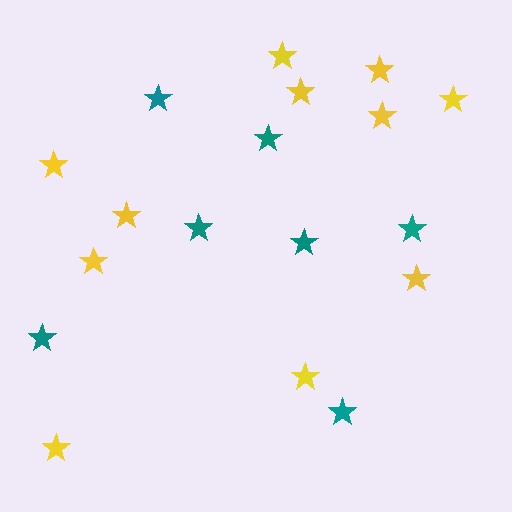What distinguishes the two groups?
There are 2 groups: one group of yellow stars (11) and one group of teal stars (7).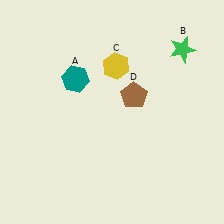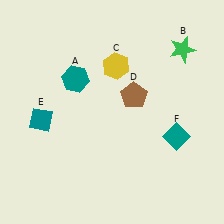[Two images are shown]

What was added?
A teal diamond (E), a teal diamond (F) were added in Image 2.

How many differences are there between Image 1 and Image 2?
There are 2 differences between the two images.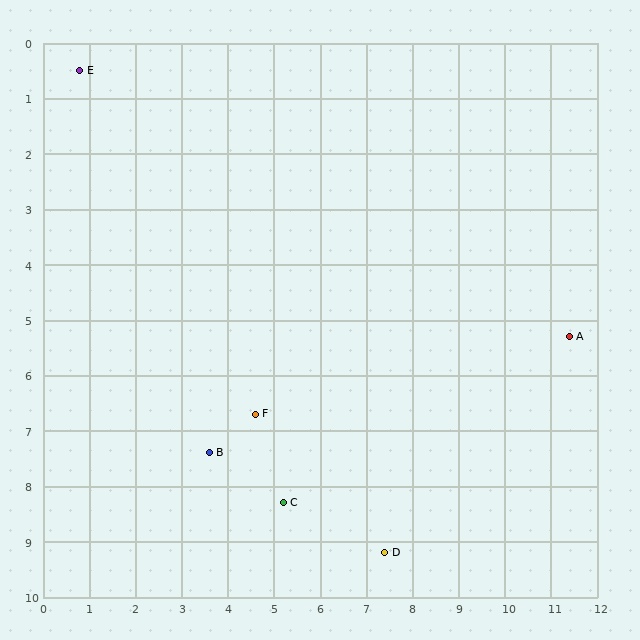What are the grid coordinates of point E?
Point E is at approximately (0.8, 0.5).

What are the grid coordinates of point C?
Point C is at approximately (5.2, 8.3).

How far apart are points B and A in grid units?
Points B and A are about 8.1 grid units apart.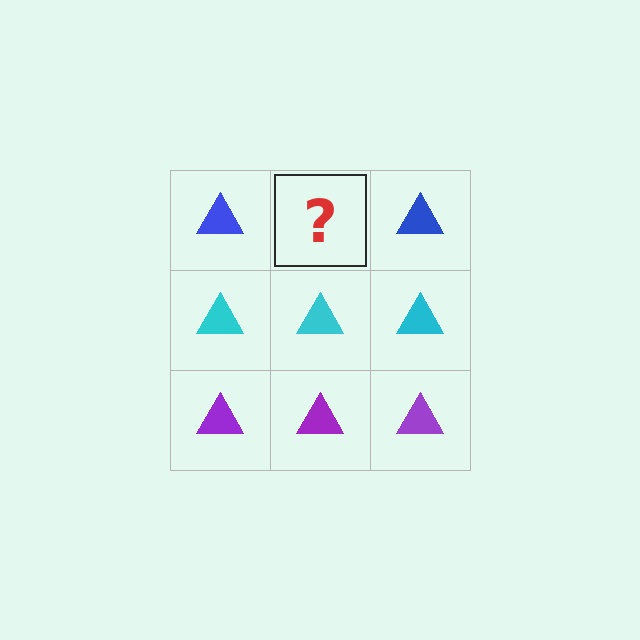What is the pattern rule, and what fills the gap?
The rule is that each row has a consistent color. The gap should be filled with a blue triangle.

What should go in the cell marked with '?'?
The missing cell should contain a blue triangle.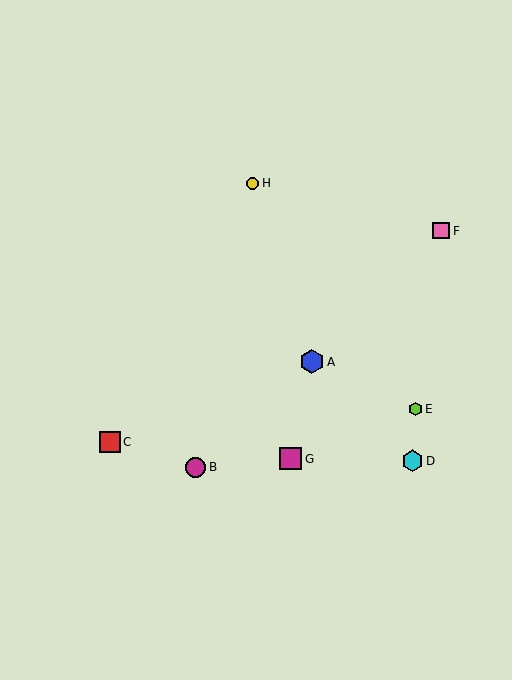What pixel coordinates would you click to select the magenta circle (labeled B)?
Click at (195, 467) to select the magenta circle B.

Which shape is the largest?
The blue hexagon (labeled A) is the largest.